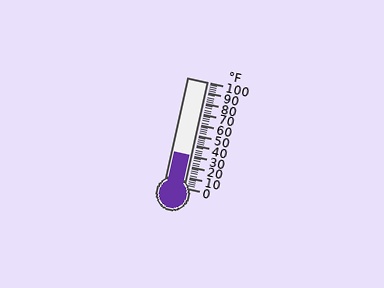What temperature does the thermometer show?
The thermometer shows approximately 30°F.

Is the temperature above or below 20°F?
The temperature is above 20°F.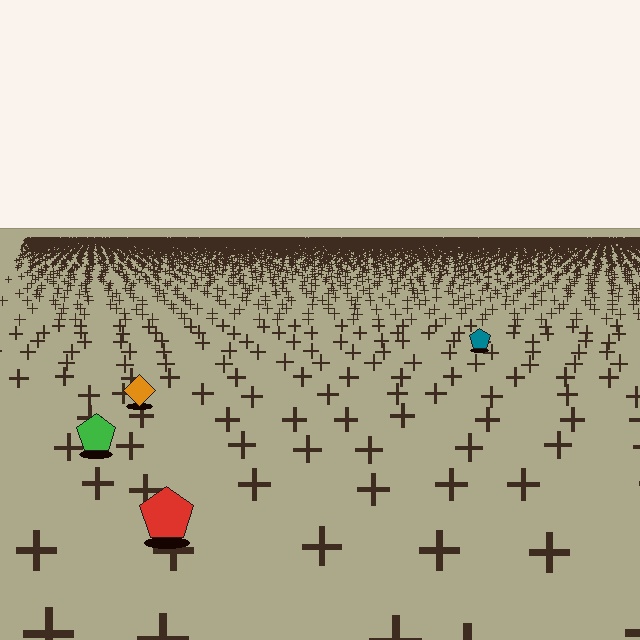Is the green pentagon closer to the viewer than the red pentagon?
No. The red pentagon is closer — you can tell from the texture gradient: the ground texture is coarser near it.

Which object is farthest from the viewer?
The teal pentagon is farthest from the viewer. It appears smaller and the ground texture around it is denser.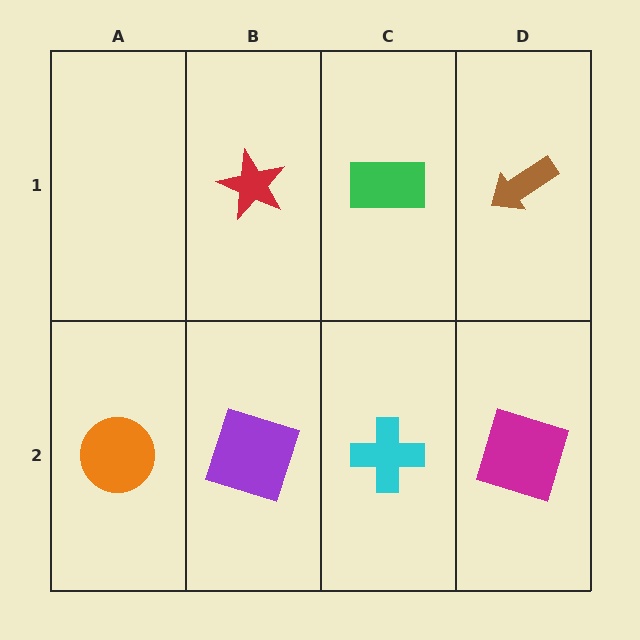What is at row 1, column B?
A red star.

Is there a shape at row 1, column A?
No, that cell is empty.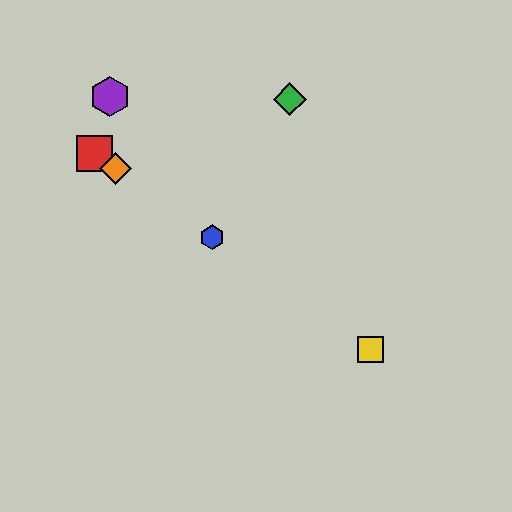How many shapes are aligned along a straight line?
4 shapes (the red square, the blue hexagon, the yellow square, the orange diamond) are aligned along a straight line.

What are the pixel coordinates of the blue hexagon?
The blue hexagon is at (212, 237).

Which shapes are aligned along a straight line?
The red square, the blue hexagon, the yellow square, the orange diamond are aligned along a straight line.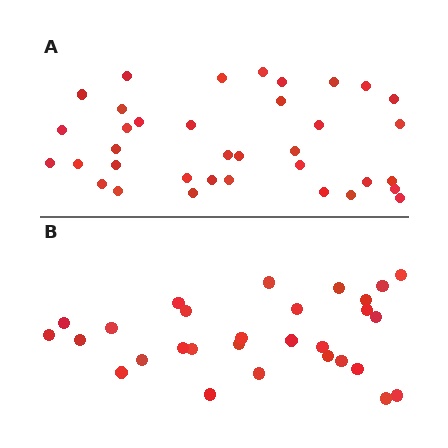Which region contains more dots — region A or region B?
Region A (the top region) has more dots.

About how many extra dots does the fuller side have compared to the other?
Region A has roughly 8 or so more dots than region B.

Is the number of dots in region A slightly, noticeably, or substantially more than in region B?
Region A has only slightly more — the two regions are fairly close. The ratio is roughly 1.2 to 1.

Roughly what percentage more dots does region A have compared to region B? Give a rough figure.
About 25% more.